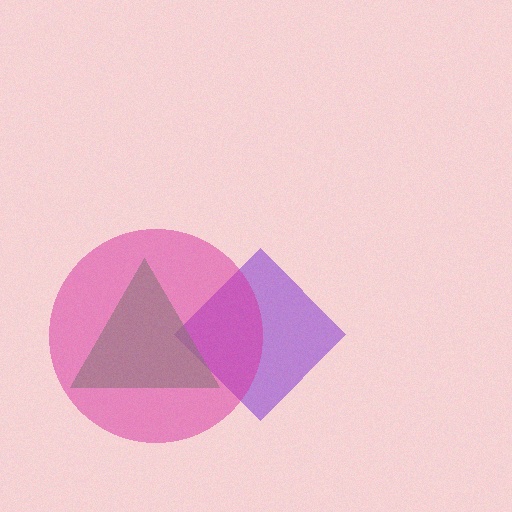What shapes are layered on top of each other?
The layered shapes are: a purple diamond, a green triangle, a magenta circle.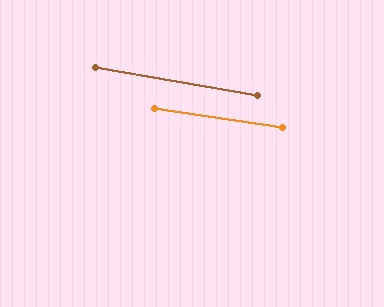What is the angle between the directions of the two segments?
Approximately 1 degree.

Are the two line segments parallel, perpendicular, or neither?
Parallel — their directions differ by only 1.1°.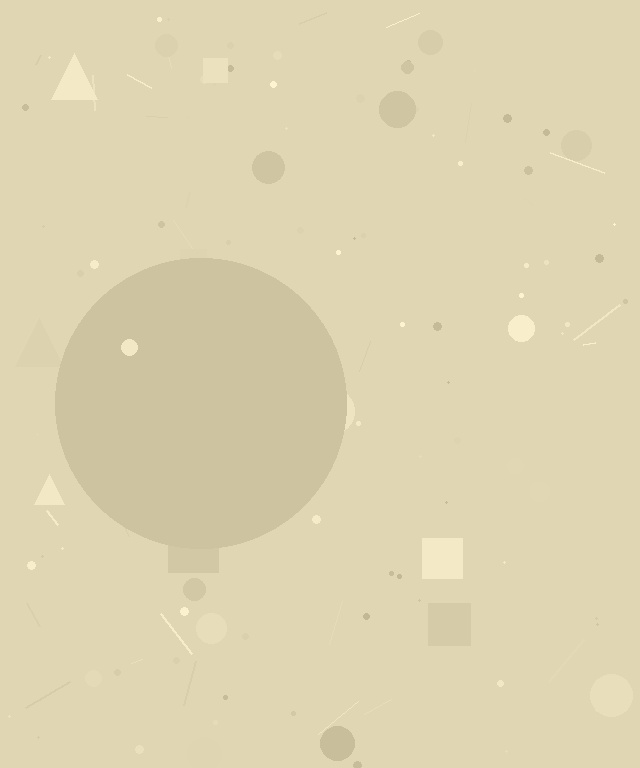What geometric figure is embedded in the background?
A circle is embedded in the background.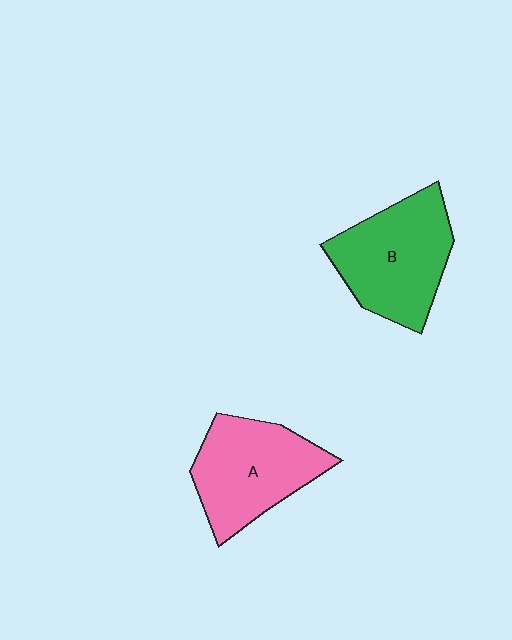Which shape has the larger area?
Shape B (green).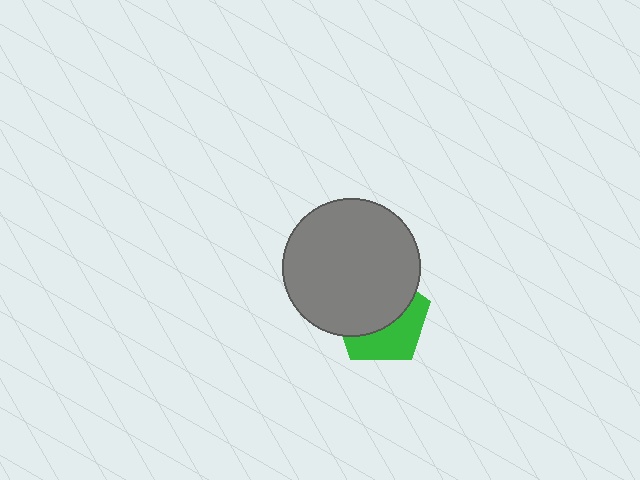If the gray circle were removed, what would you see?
You would see the complete green pentagon.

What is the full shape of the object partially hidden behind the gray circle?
The partially hidden object is a green pentagon.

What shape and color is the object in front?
The object in front is a gray circle.